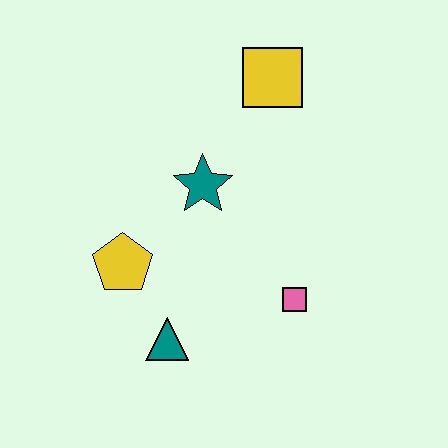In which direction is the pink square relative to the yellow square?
The pink square is below the yellow square.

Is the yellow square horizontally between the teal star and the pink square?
Yes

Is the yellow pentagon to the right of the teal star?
No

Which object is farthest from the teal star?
The teal triangle is farthest from the teal star.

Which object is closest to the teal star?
The yellow pentagon is closest to the teal star.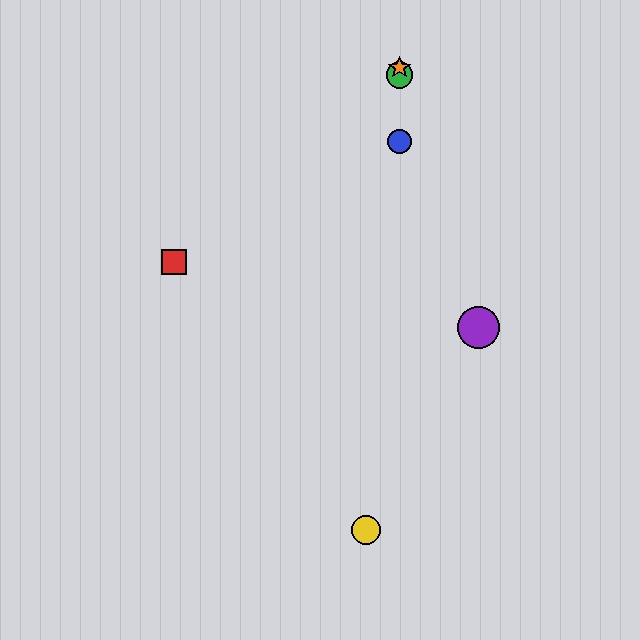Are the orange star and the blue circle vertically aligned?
Yes, both are at x≈399.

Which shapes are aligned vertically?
The blue circle, the green circle, the orange star are aligned vertically.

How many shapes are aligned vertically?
3 shapes (the blue circle, the green circle, the orange star) are aligned vertically.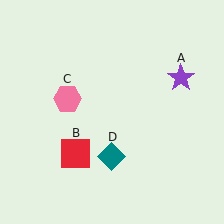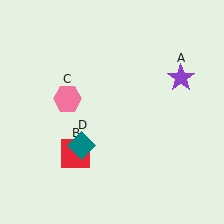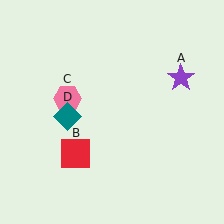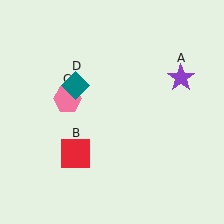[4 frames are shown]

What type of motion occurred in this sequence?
The teal diamond (object D) rotated clockwise around the center of the scene.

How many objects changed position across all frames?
1 object changed position: teal diamond (object D).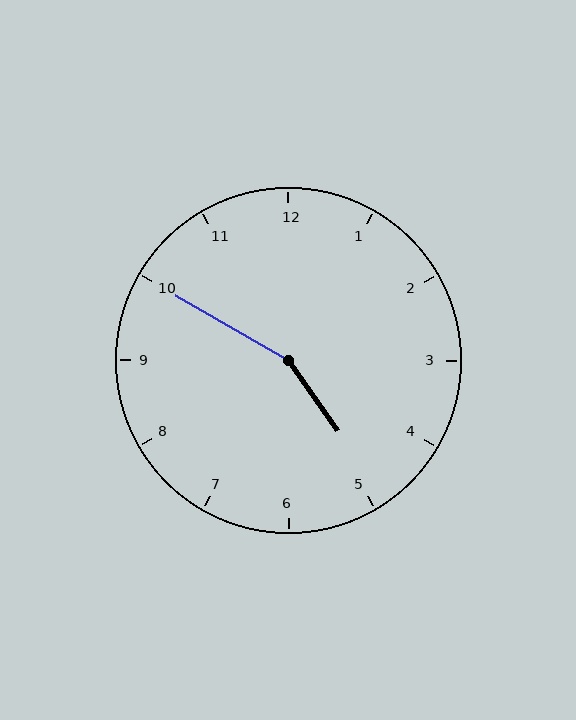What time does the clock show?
4:50.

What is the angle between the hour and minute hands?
Approximately 155 degrees.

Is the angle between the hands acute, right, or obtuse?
It is obtuse.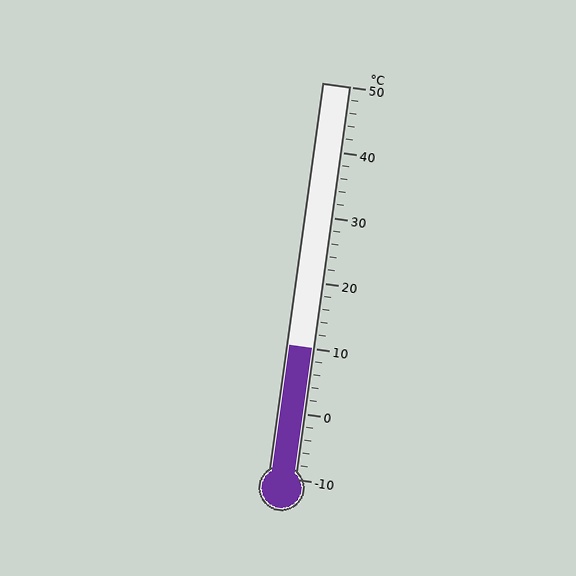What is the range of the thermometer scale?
The thermometer scale ranges from -10°C to 50°C.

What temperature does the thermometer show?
The thermometer shows approximately 10°C.